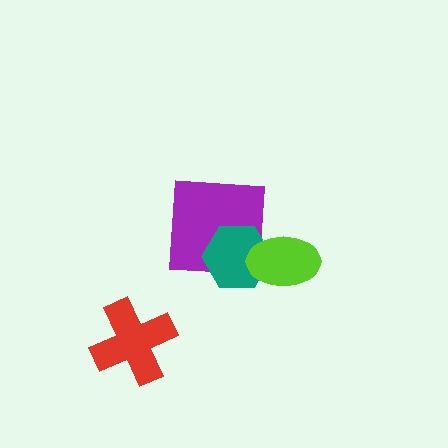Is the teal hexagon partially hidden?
Yes, it is partially covered by another shape.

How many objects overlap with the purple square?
1 object overlaps with the purple square.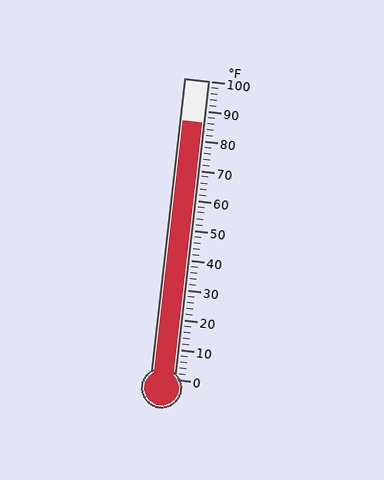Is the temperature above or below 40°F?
The temperature is above 40°F.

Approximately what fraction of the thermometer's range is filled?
The thermometer is filled to approximately 85% of its range.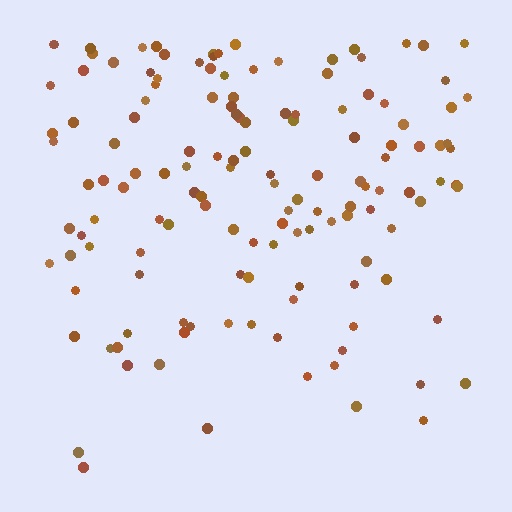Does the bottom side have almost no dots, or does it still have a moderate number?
Still a moderate number, just noticeably fewer than the top.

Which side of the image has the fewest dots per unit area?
The bottom.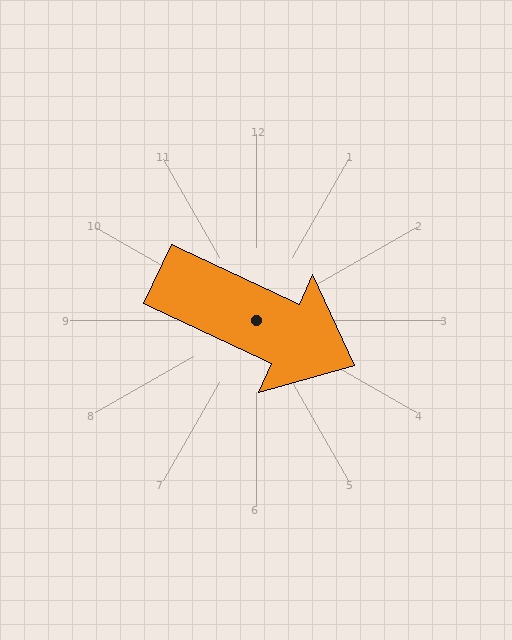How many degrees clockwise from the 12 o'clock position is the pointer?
Approximately 115 degrees.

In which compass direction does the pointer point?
Southeast.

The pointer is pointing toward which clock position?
Roughly 4 o'clock.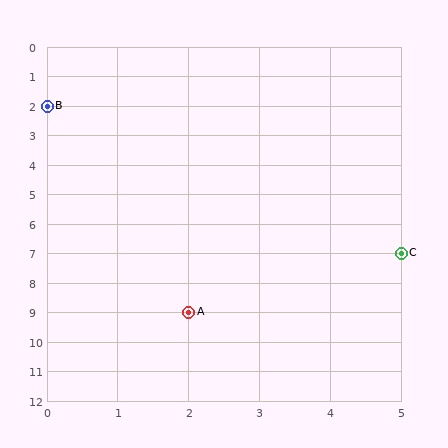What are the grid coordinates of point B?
Point B is at grid coordinates (0, 2).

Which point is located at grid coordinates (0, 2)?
Point B is at (0, 2).